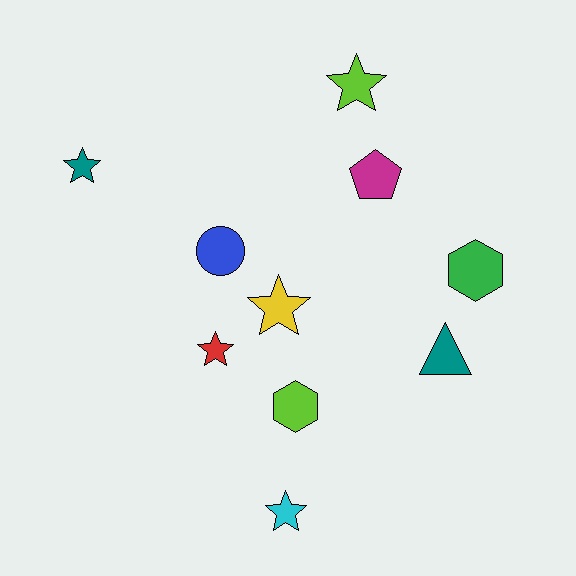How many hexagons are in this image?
There are 2 hexagons.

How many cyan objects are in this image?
There is 1 cyan object.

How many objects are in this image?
There are 10 objects.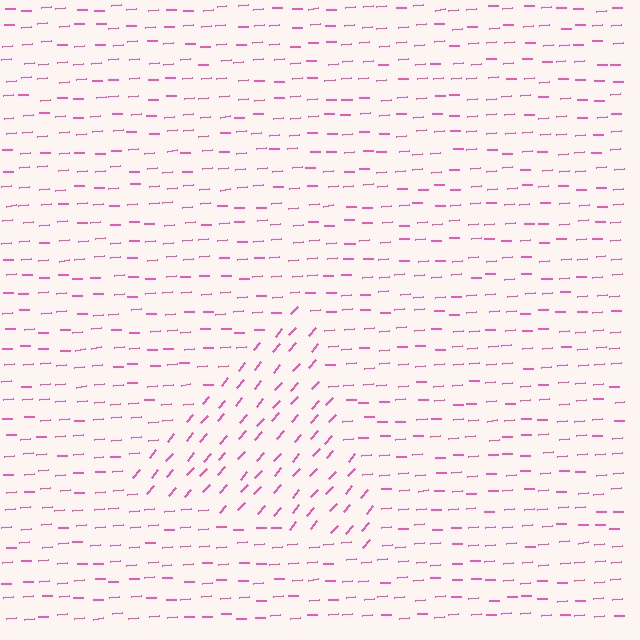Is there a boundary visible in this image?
Yes, there is a texture boundary formed by a change in line orientation.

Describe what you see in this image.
The image is filled with small pink line segments. A triangle region in the image has lines oriented differently from the surrounding lines, creating a visible texture boundary.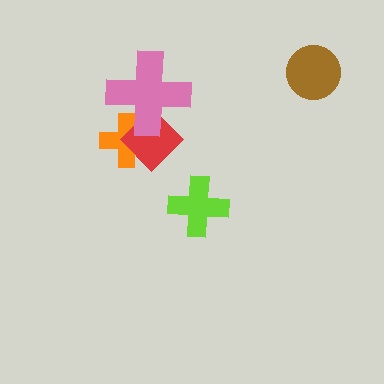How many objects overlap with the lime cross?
0 objects overlap with the lime cross.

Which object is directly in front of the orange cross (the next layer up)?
The red diamond is directly in front of the orange cross.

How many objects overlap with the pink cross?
2 objects overlap with the pink cross.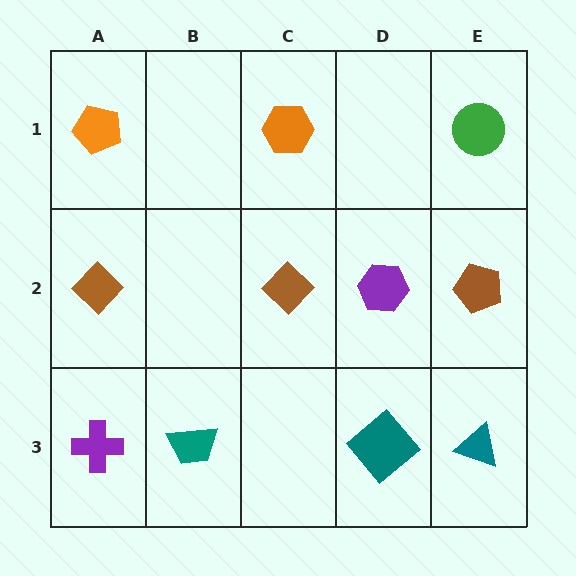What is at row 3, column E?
A teal triangle.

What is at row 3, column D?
A teal diamond.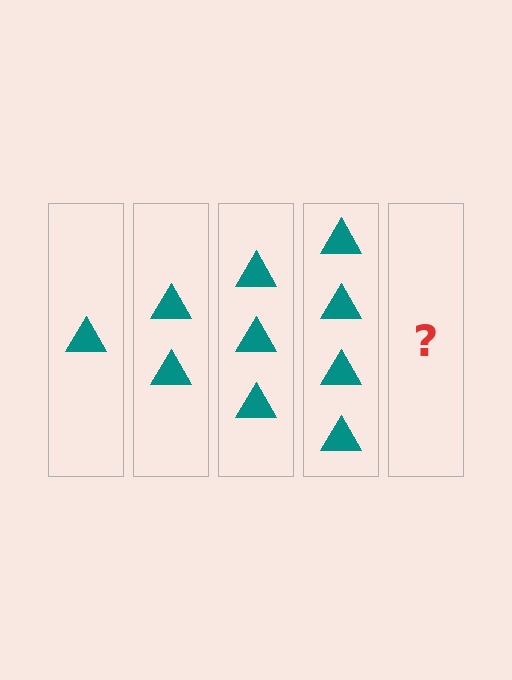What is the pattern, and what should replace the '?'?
The pattern is that each step adds one more triangle. The '?' should be 5 triangles.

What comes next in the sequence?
The next element should be 5 triangles.